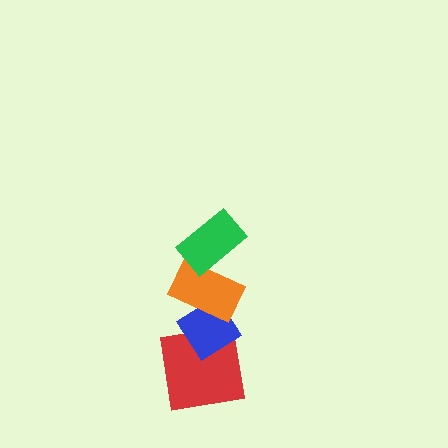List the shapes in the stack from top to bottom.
From top to bottom: the green rectangle, the orange rectangle, the blue diamond, the red square.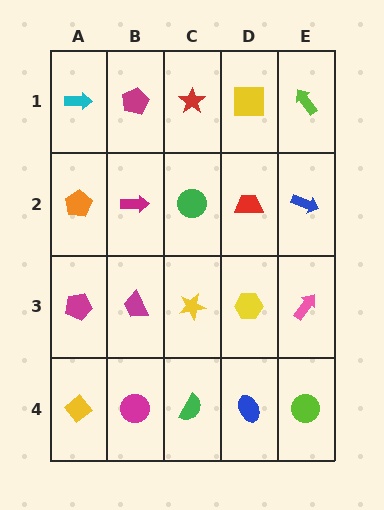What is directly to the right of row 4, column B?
A green semicircle.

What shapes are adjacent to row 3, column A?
An orange pentagon (row 2, column A), a yellow diamond (row 4, column A), a magenta trapezoid (row 3, column B).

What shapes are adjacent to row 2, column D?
A yellow square (row 1, column D), a yellow hexagon (row 3, column D), a green circle (row 2, column C), a blue arrow (row 2, column E).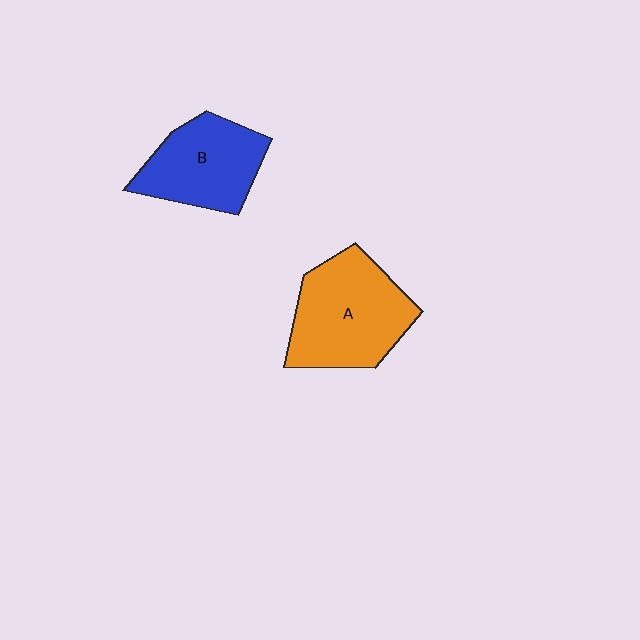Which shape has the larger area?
Shape A (orange).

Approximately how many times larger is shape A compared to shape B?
Approximately 1.2 times.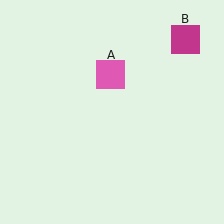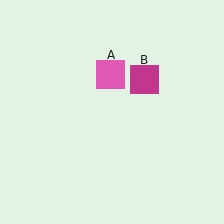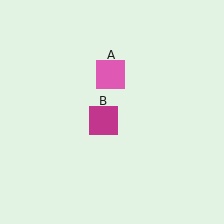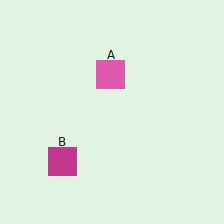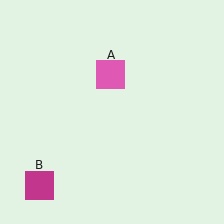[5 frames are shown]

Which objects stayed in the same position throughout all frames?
Pink square (object A) remained stationary.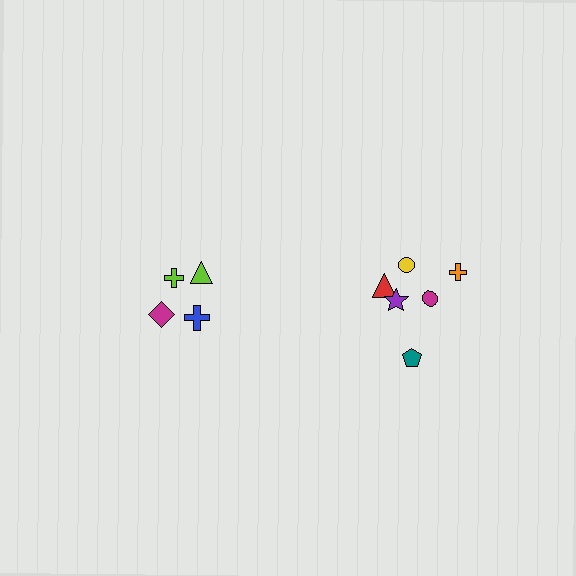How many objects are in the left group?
There are 4 objects.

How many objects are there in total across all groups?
There are 10 objects.